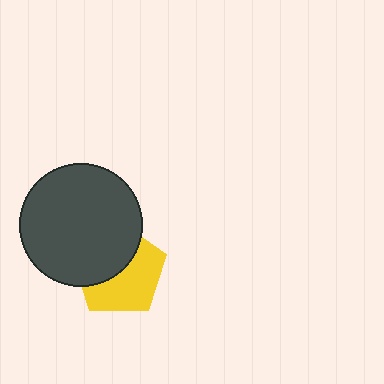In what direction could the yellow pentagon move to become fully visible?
The yellow pentagon could move toward the lower-right. That would shift it out from behind the dark gray circle entirely.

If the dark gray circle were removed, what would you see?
You would see the complete yellow pentagon.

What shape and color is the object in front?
The object in front is a dark gray circle.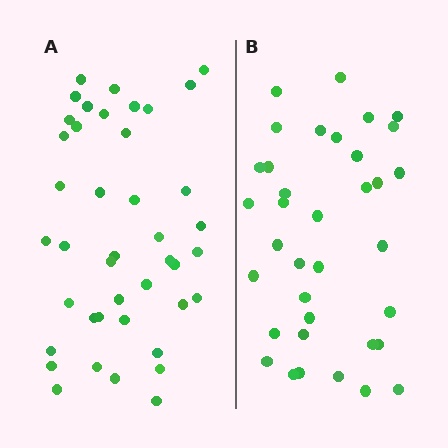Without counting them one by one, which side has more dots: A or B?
Region A (the left region) has more dots.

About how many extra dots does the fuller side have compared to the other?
Region A has about 6 more dots than region B.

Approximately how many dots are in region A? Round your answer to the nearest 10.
About 40 dots. (The exact count is 42, which rounds to 40.)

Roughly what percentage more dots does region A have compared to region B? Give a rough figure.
About 15% more.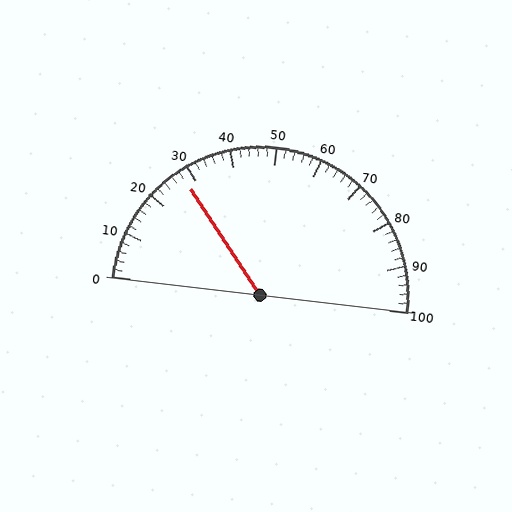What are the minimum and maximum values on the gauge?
The gauge ranges from 0 to 100.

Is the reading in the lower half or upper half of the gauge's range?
The reading is in the lower half of the range (0 to 100).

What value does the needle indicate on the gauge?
The needle indicates approximately 28.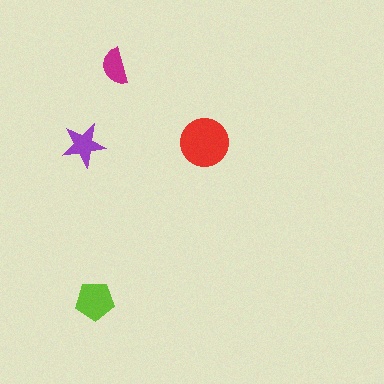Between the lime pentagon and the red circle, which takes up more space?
The red circle.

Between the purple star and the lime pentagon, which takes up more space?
The lime pentagon.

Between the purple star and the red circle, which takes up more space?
The red circle.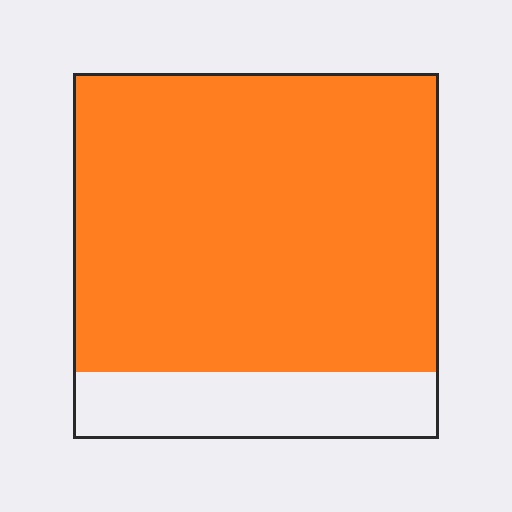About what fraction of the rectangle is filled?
About five sixths (5/6).